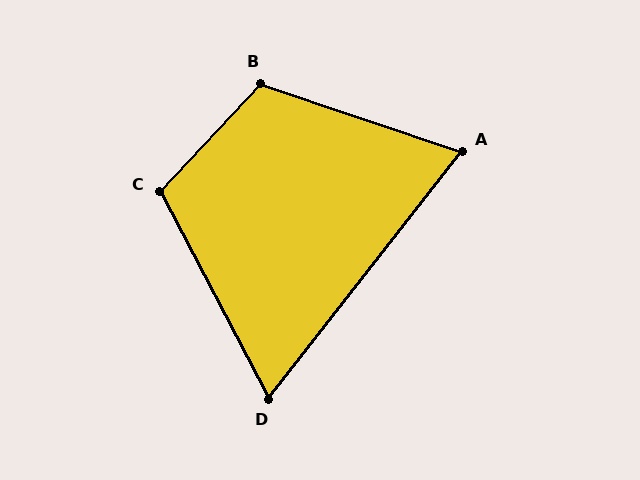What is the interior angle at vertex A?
Approximately 71 degrees (acute).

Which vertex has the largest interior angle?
B, at approximately 114 degrees.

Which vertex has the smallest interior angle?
D, at approximately 66 degrees.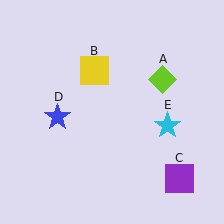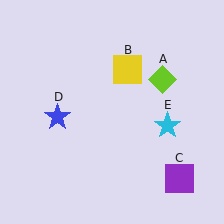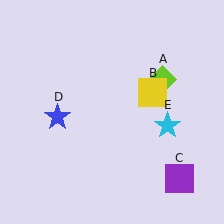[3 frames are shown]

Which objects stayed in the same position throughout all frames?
Lime diamond (object A) and purple square (object C) and blue star (object D) and cyan star (object E) remained stationary.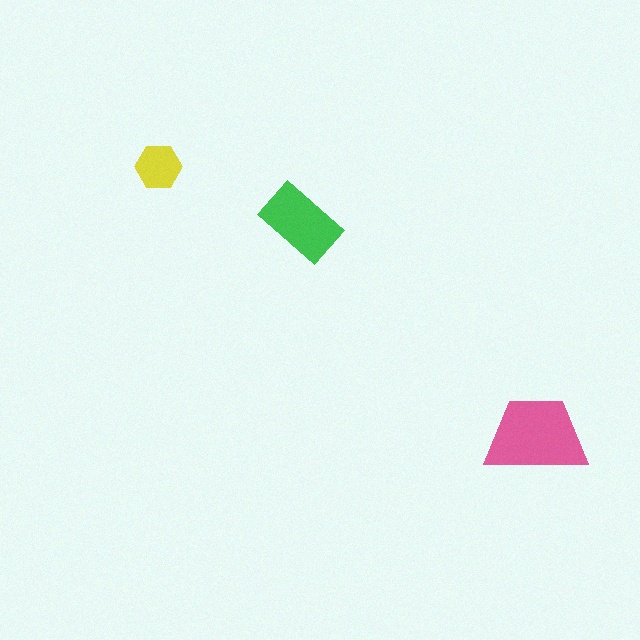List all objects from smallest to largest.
The yellow hexagon, the green rectangle, the pink trapezoid.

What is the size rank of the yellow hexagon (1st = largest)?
3rd.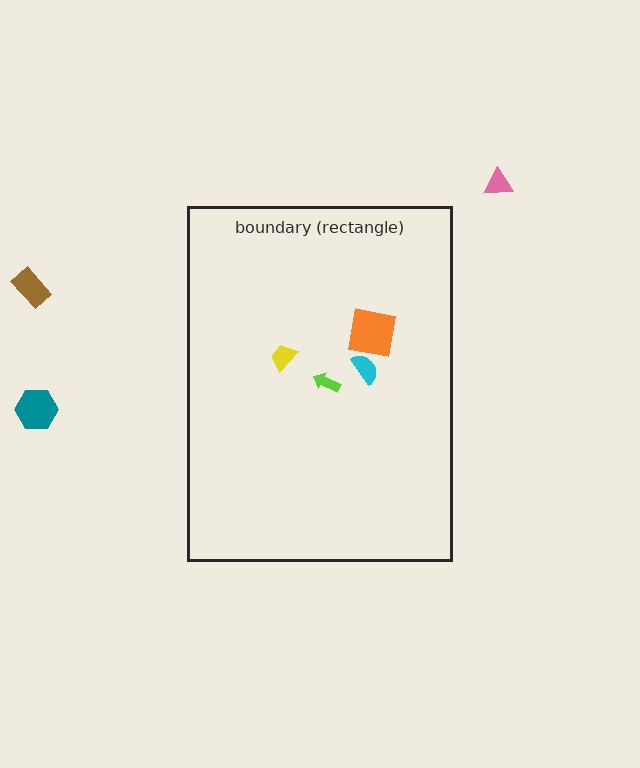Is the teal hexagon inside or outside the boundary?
Outside.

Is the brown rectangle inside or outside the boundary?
Outside.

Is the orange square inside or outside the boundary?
Inside.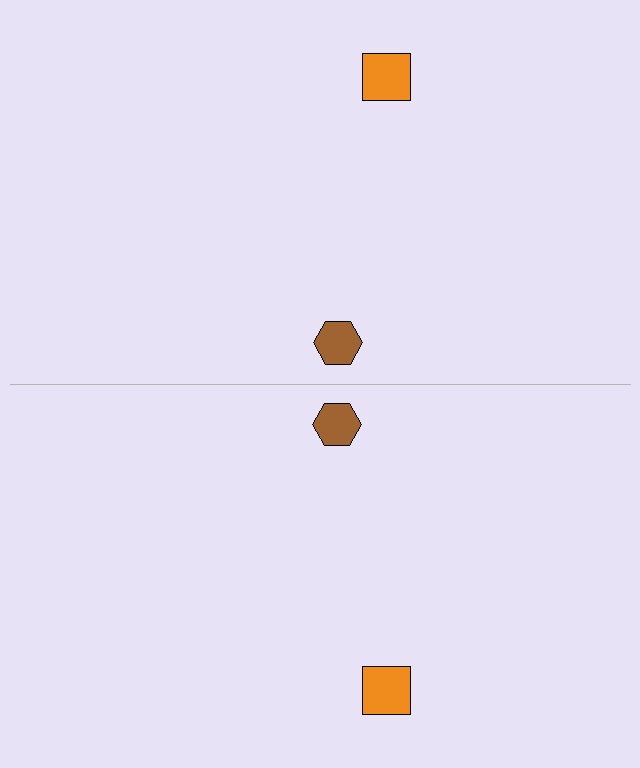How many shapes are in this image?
There are 4 shapes in this image.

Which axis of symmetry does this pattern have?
The pattern has a horizontal axis of symmetry running through the center of the image.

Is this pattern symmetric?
Yes, this pattern has bilateral (reflection) symmetry.